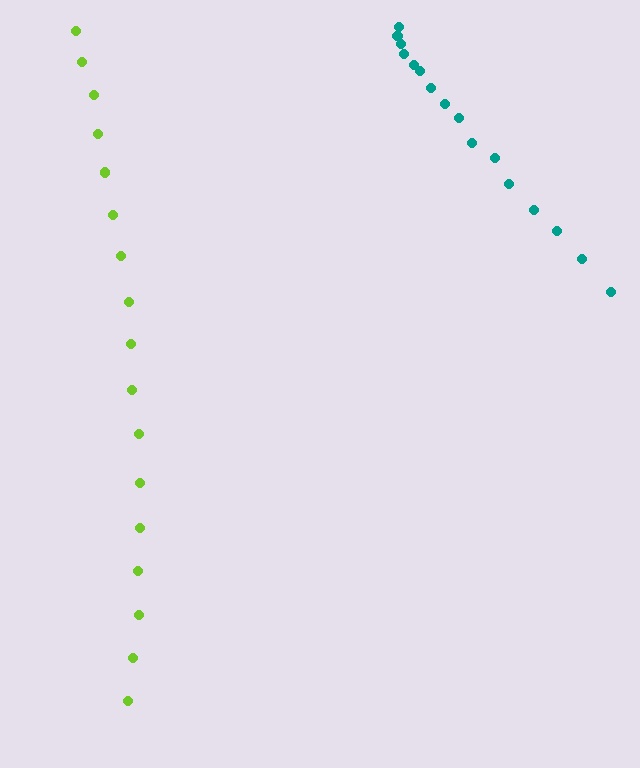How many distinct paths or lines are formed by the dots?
There are 2 distinct paths.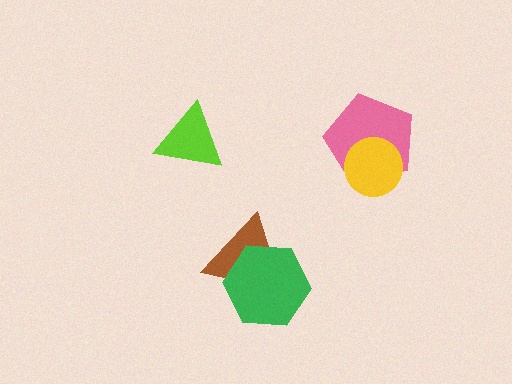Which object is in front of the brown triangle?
The green hexagon is in front of the brown triangle.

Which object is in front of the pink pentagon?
The yellow circle is in front of the pink pentagon.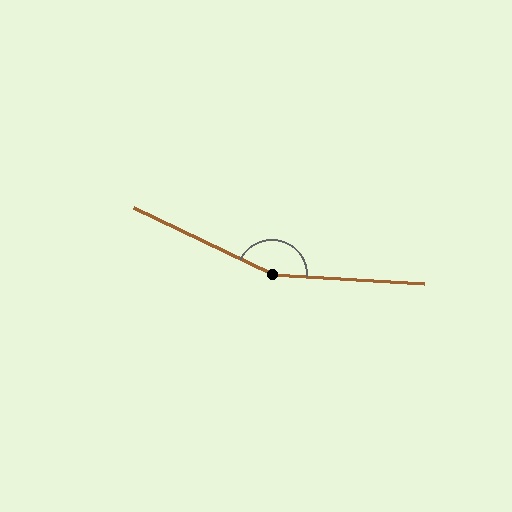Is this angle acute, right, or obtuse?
It is obtuse.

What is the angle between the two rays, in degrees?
Approximately 158 degrees.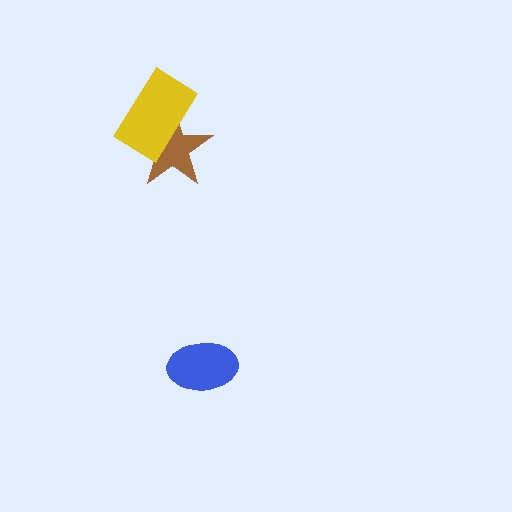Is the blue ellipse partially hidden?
No, no other shape covers it.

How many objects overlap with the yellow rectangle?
1 object overlaps with the yellow rectangle.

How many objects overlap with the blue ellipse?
0 objects overlap with the blue ellipse.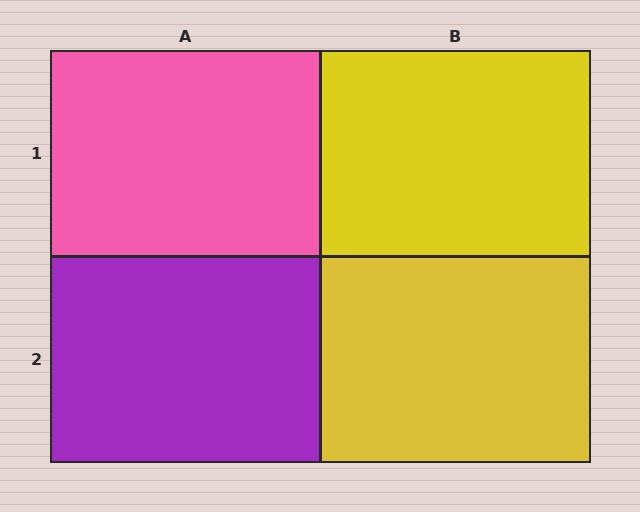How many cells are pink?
1 cell is pink.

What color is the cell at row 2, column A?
Purple.